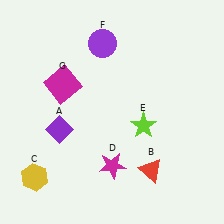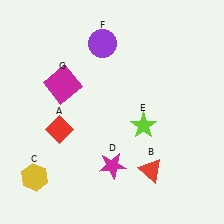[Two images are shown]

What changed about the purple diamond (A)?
In Image 1, A is purple. In Image 2, it changed to red.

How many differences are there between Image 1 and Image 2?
There is 1 difference between the two images.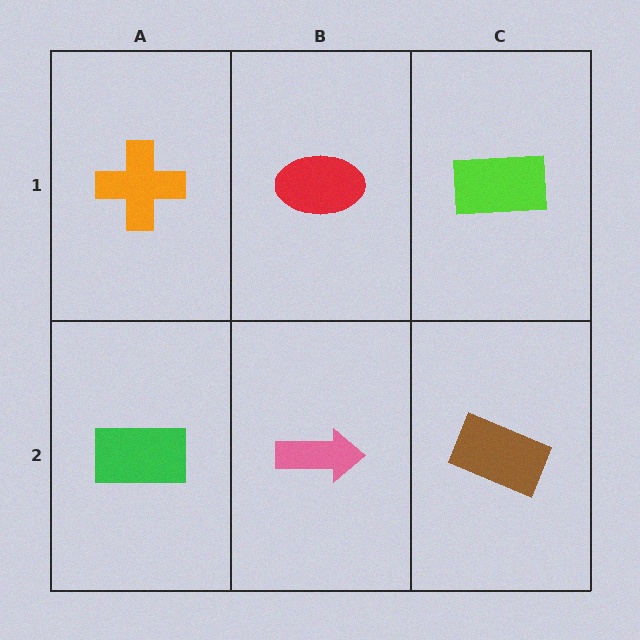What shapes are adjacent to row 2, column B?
A red ellipse (row 1, column B), a green rectangle (row 2, column A), a brown rectangle (row 2, column C).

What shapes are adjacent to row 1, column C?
A brown rectangle (row 2, column C), a red ellipse (row 1, column B).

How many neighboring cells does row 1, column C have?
2.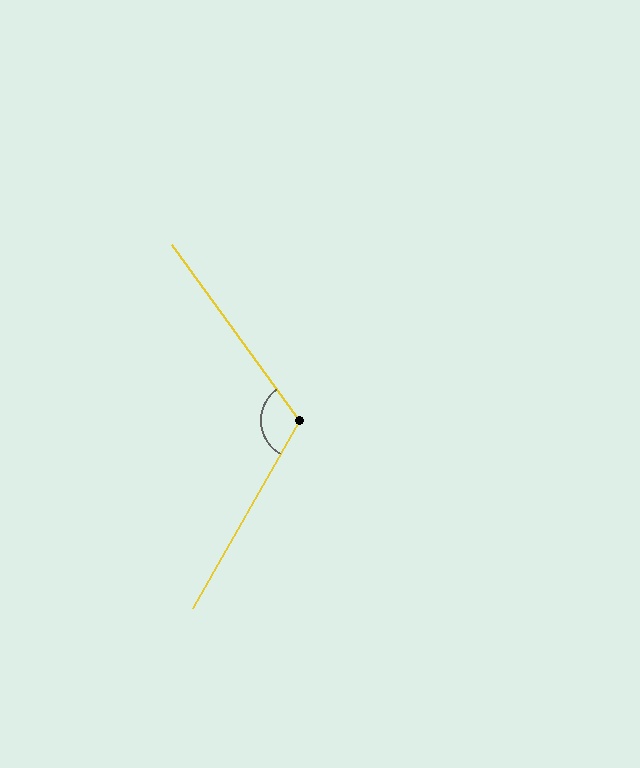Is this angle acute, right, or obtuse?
It is obtuse.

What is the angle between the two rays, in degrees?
Approximately 114 degrees.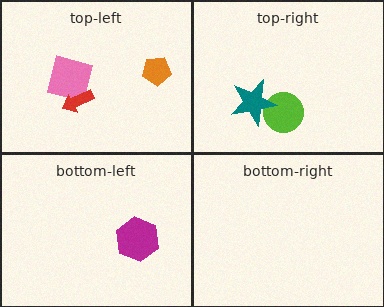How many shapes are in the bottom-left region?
1.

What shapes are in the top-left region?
The orange pentagon, the pink square, the red arrow.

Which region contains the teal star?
The top-right region.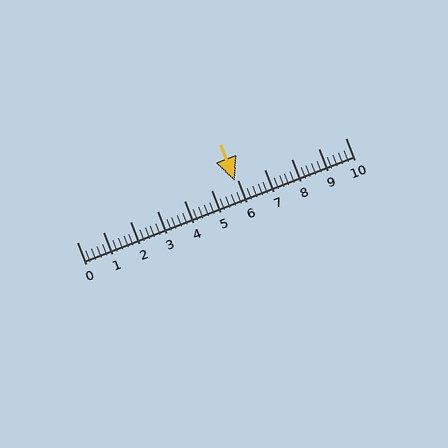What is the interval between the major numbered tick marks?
The major tick marks are spaced 1 units apart.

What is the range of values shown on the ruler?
The ruler shows values from 0 to 10.